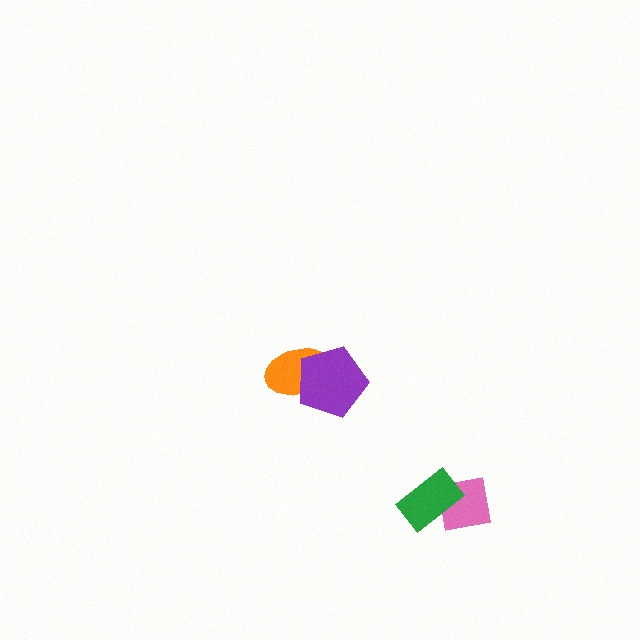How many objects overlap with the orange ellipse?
1 object overlaps with the orange ellipse.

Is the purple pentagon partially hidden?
No, no other shape covers it.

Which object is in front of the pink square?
The green rectangle is in front of the pink square.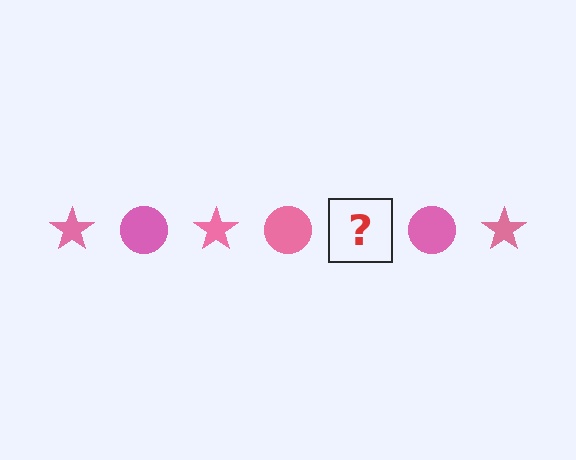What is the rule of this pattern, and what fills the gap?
The rule is that the pattern cycles through star, circle shapes in pink. The gap should be filled with a pink star.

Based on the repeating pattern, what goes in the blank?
The blank should be a pink star.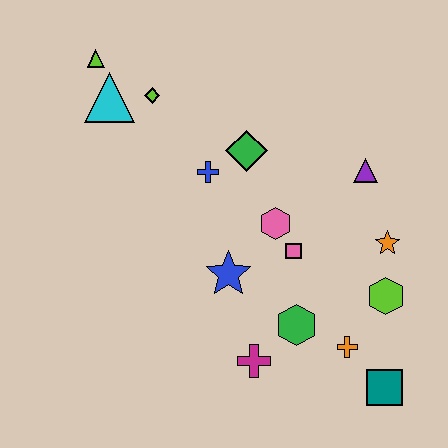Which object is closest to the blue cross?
The green diamond is closest to the blue cross.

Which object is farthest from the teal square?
The lime triangle is farthest from the teal square.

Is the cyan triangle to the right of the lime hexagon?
No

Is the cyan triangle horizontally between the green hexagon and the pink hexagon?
No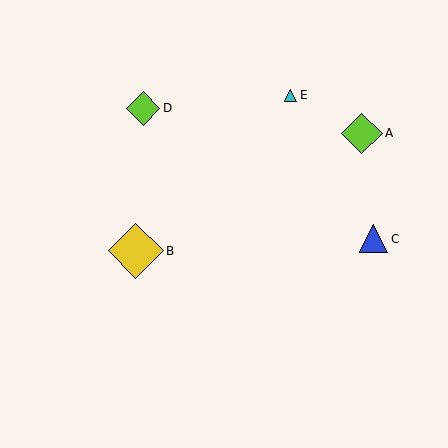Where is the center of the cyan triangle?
The center of the cyan triangle is at (291, 95).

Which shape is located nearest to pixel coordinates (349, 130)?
The lime diamond (labeled A) at (362, 133) is nearest to that location.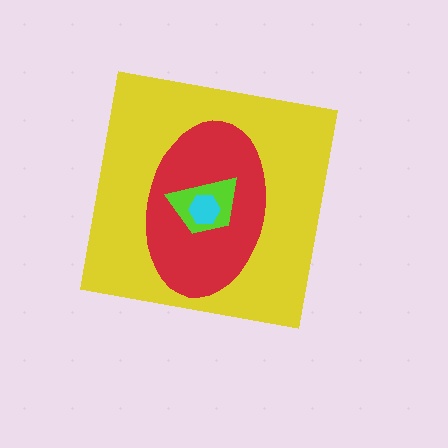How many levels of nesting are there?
4.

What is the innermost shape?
The cyan hexagon.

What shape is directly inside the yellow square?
The red ellipse.